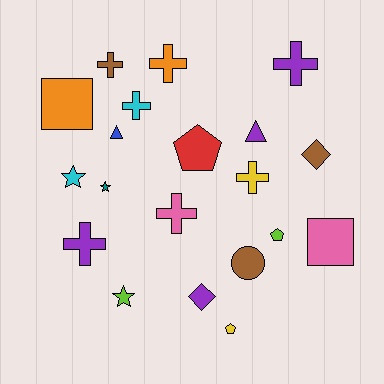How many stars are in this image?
There are 3 stars.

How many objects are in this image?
There are 20 objects.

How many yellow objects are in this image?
There are 2 yellow objects.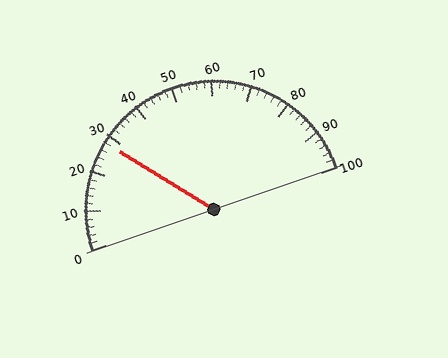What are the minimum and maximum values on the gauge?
The gauge ranges from 0 to 100.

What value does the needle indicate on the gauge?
The needle indicates approximately 28.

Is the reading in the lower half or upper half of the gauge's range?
The reading is in the lower half of the range (0 to 100).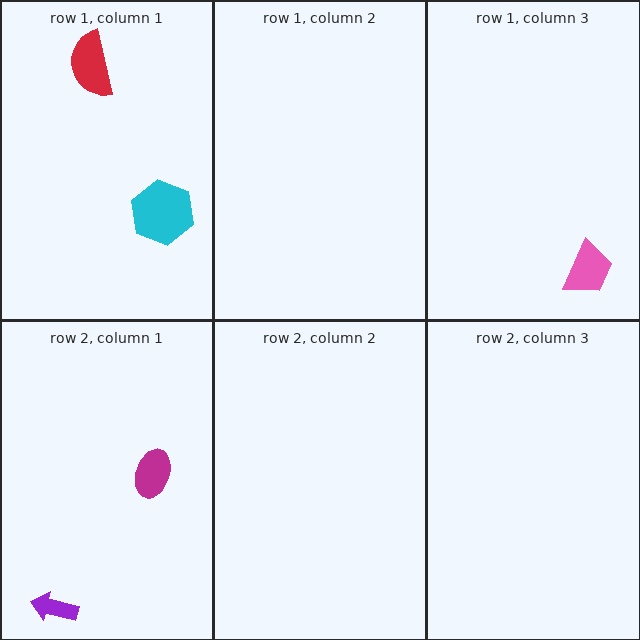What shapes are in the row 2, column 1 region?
The purple arrow, the magenta ellipse.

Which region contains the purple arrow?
The row 2, column 1 region.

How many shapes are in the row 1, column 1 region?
2.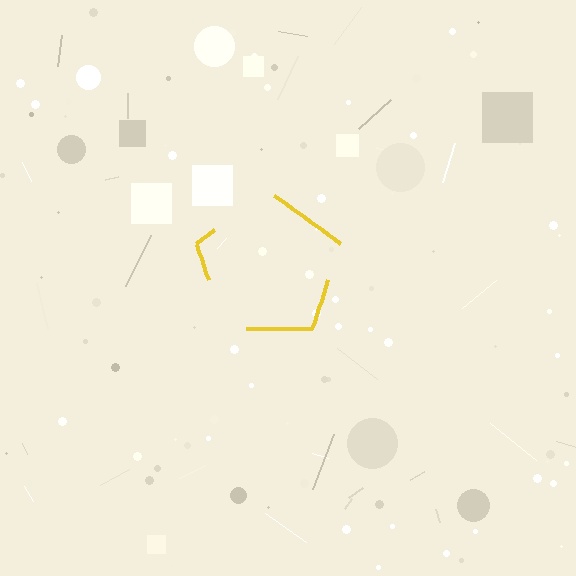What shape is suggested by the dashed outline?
The dashed outline suggests a pentagon.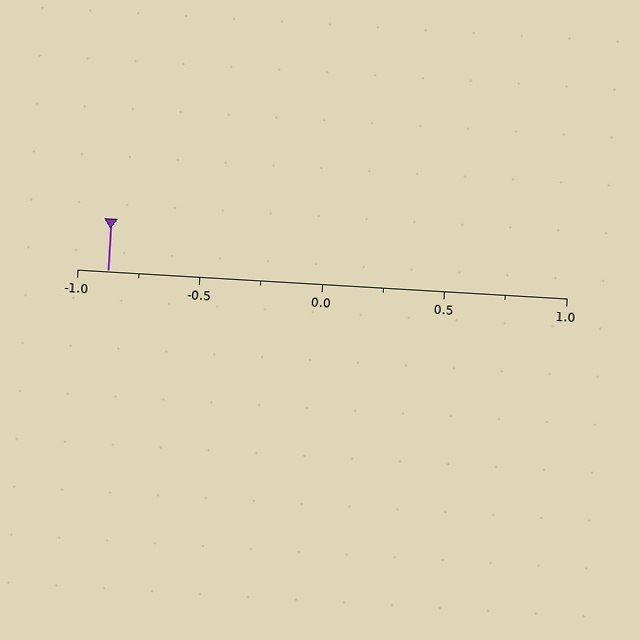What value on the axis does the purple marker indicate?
The marker indicates approximately -0.88.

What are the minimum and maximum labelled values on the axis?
The axis runs from -1.0 to 1.0.